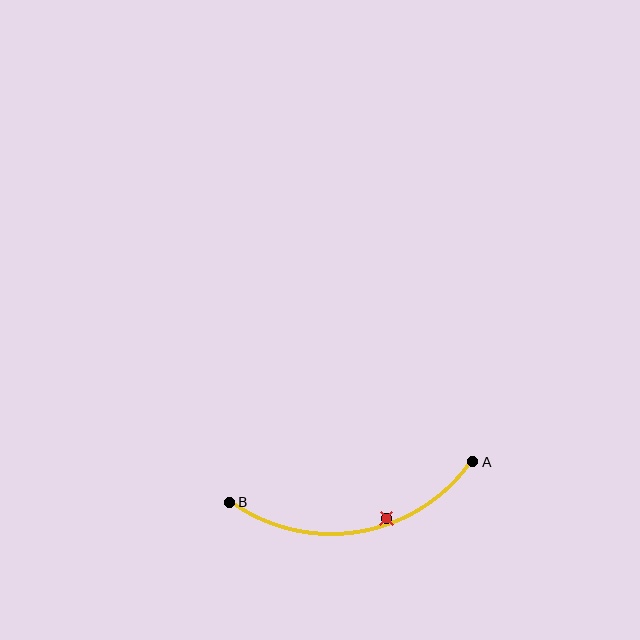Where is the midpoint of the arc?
The arc midpoint is the point on the curve farthest from the straight line joining A and B. It sits below that line.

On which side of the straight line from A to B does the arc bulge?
The arc bulges below the straight line connecting A and B.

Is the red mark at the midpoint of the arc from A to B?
No — the red mark does not lie on the arc at all. It sits slightly inside the curve.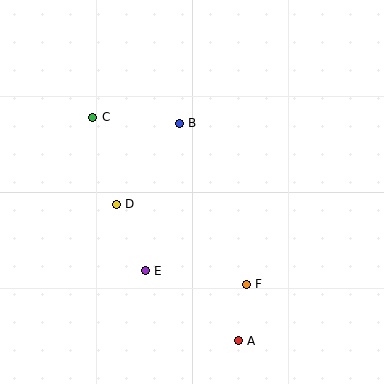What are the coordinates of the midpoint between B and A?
The midpoint between B and A is at (209, 232).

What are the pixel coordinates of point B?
Point B is at (179, 123).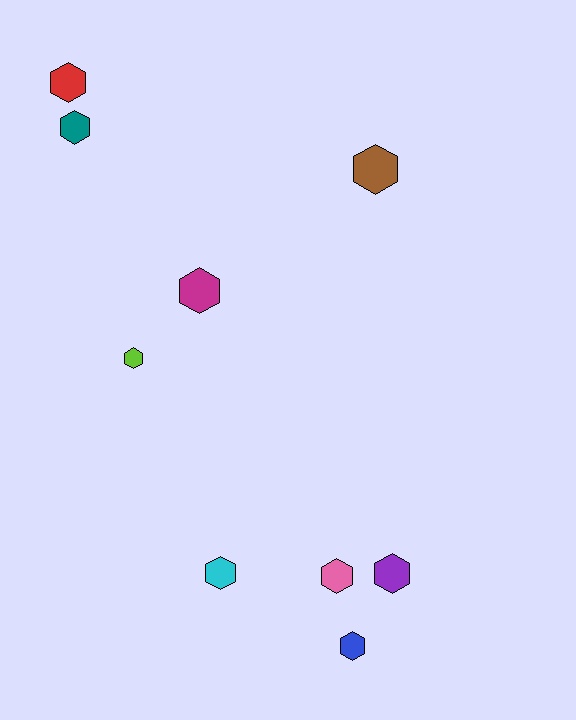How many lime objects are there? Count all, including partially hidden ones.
There is 1 lime object.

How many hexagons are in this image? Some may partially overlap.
There are 9 hexagons.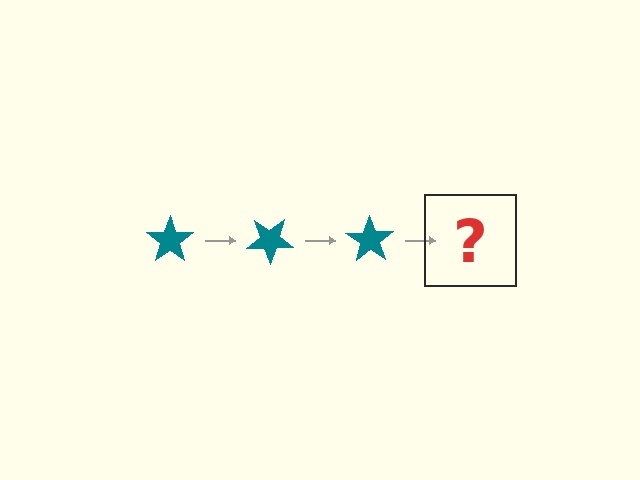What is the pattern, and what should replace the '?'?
The pattern is that the star rotates 35 degrees each step. The '?' should be a teal star rotated 105 degrees.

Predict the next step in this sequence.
The next step is a teal star rotated 105 degrees.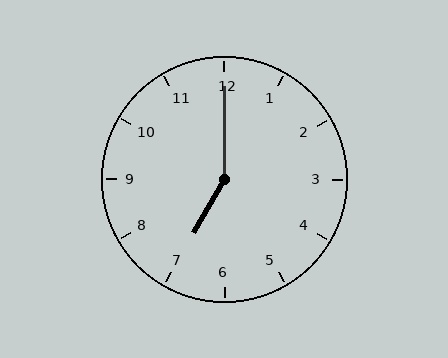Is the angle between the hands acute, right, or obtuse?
It is obtuse.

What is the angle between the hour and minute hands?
Approximately 150 degrees.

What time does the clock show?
7:00.